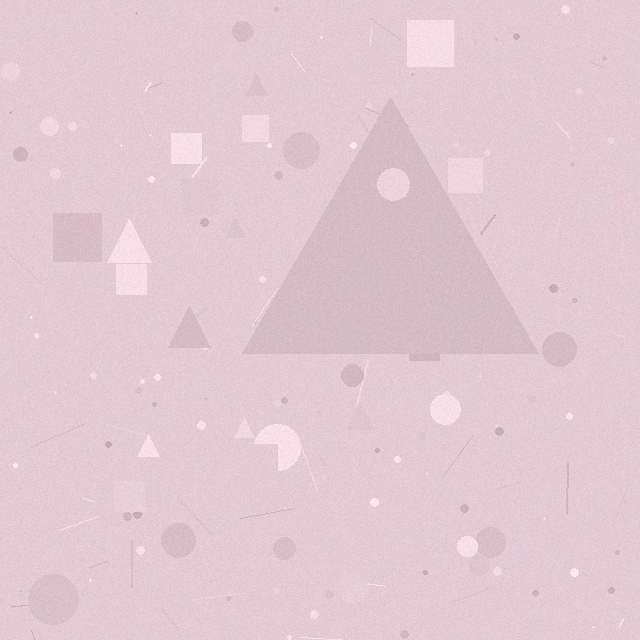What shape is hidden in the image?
A triangle is hidden in the image.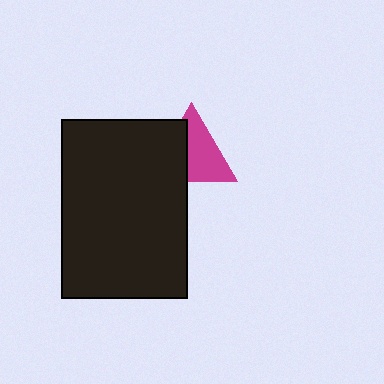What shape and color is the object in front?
The object in front is a black rectangle.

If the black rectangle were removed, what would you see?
You would see the complete magenta triangle.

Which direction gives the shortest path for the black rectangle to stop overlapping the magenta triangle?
Moving left gives the shortest separation.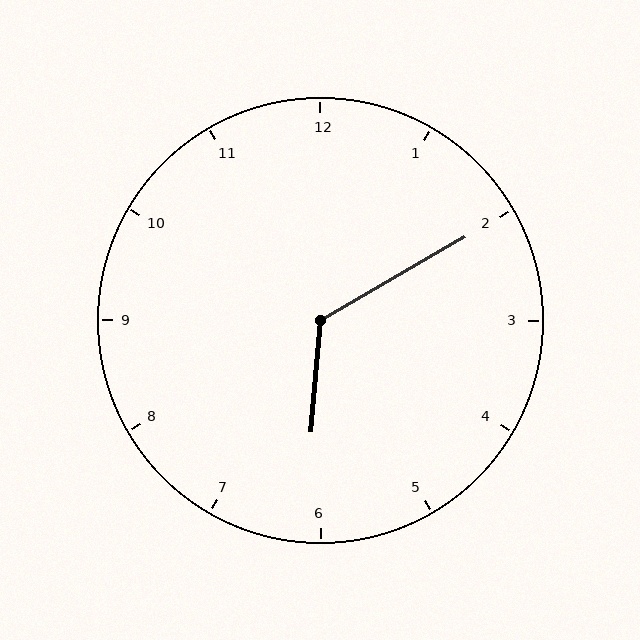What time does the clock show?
6:10.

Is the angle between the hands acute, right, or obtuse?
It is obtuse.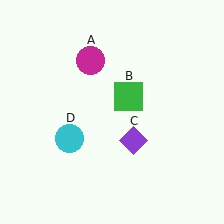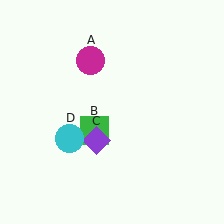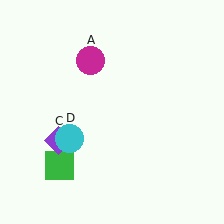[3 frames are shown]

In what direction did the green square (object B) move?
The green square (object B) moved down and to the left.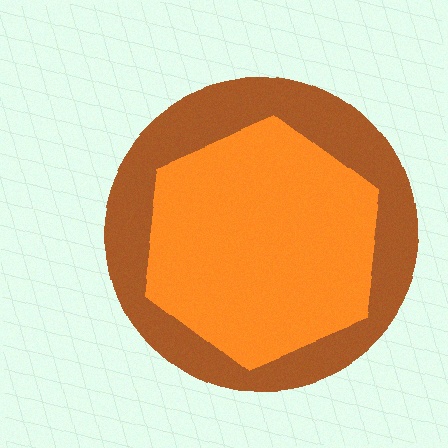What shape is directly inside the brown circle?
The orange hexagon.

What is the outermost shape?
The brown circle.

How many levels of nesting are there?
2.